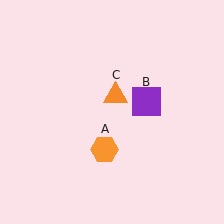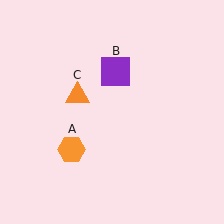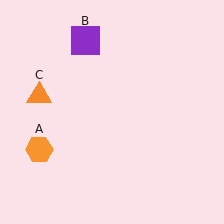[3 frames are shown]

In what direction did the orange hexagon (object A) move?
The orange hexagon (object A) moved left.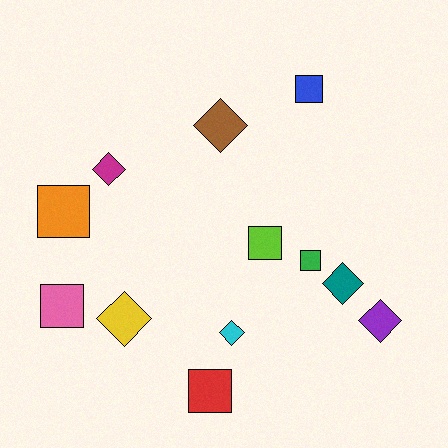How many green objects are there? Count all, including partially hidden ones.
There is 1 green object.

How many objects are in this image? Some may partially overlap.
There are 12 objects.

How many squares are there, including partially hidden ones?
There are 6 squares.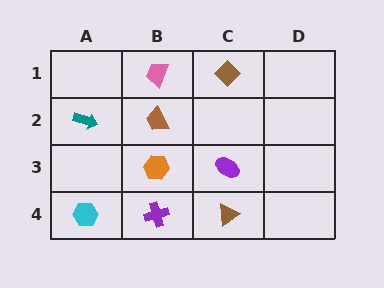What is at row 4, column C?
A brown triangle.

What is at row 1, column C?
A brown diamond.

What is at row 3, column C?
A purple ellipse.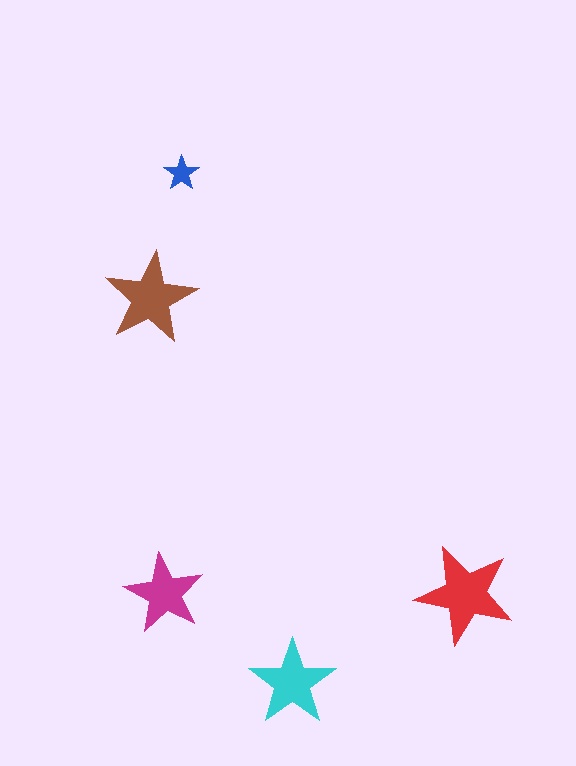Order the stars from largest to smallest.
the red one, the brown one, the cyan one, the magenta one, the blue one.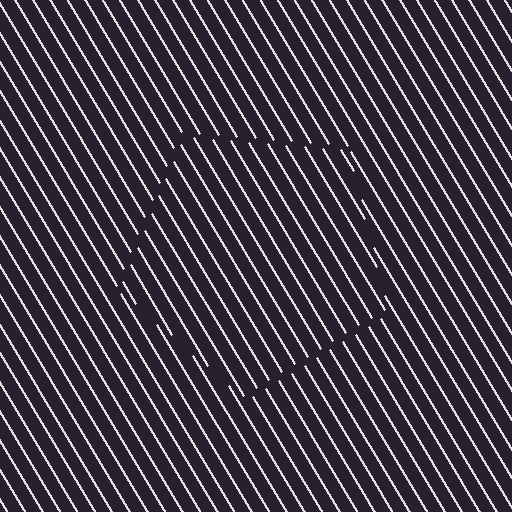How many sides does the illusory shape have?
5 sides — the line-ends trace a pentagon.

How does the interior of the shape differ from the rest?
The interior of the shape contains the same grating, shifted by half a period — the contour is defined by the phase discontinuity where line-ends from the inner and outer gratings abut.